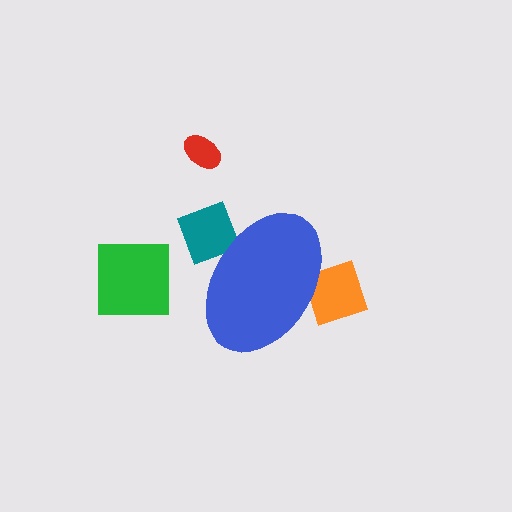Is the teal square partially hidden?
Yes, the teal square is partially hidden behind the blue ellipse.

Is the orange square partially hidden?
Yes, the orange square is partially hidden behind the blue ellipse.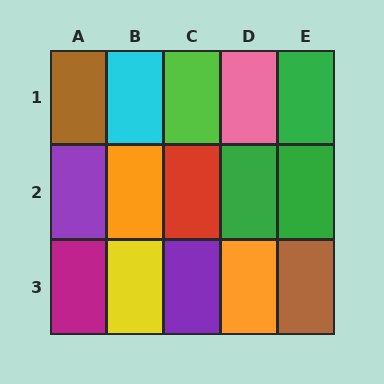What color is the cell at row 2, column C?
Red.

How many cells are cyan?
1 cell is cyan.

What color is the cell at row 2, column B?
Orange.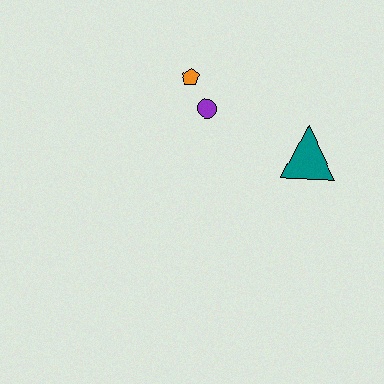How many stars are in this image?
There are no stars.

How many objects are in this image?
There are 3 objects.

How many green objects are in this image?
There are no green objects.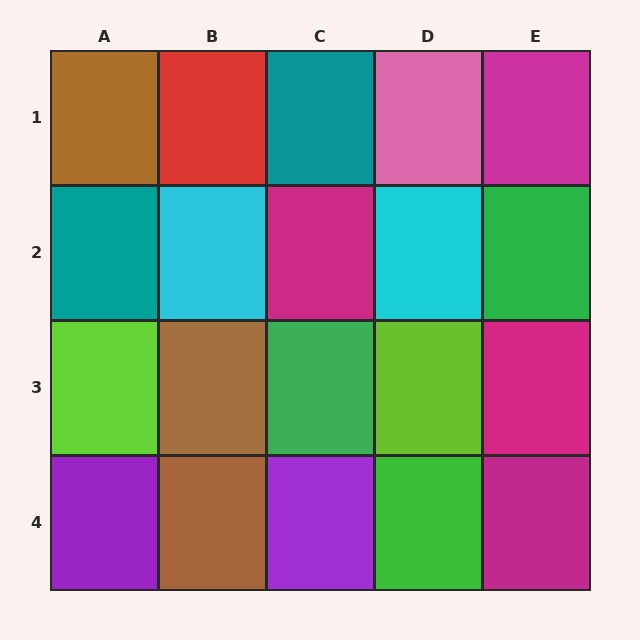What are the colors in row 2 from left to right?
Teal, cyan, magenta, cyan, green.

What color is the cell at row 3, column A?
Lime.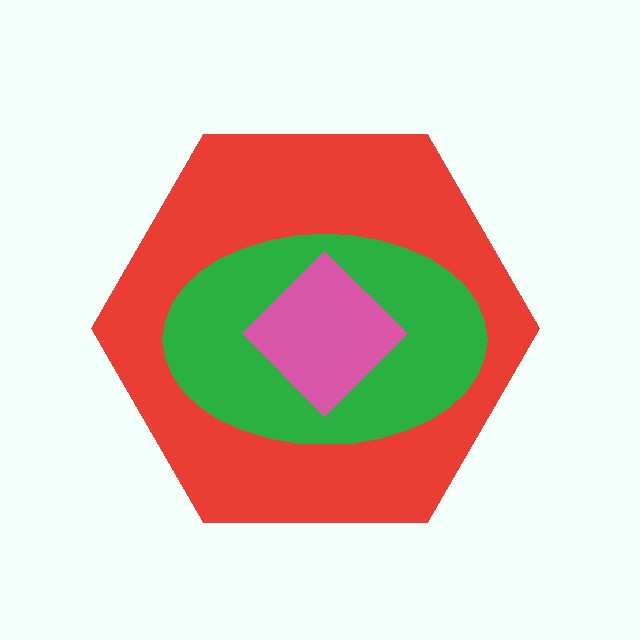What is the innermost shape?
The pink diamond.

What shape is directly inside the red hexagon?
The green ellipse.